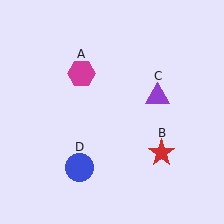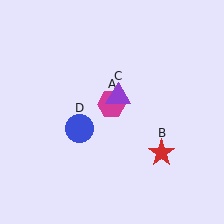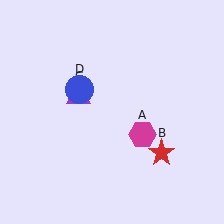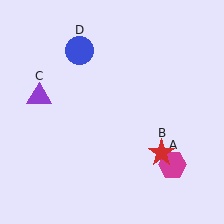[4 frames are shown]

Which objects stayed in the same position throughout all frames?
Red star (object B) remained stationary.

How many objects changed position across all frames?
3 objects changed position: magenta hexagon (object A), purple triangle (object C), blue circle (object D).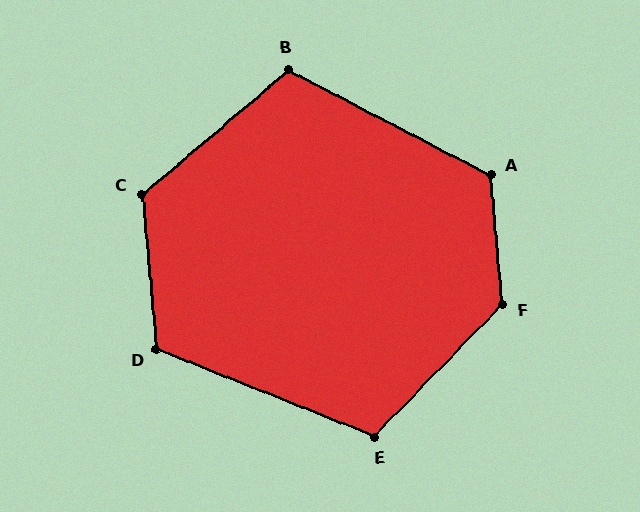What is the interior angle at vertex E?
Approximately 112 degrees (obtuse).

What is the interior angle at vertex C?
Approximately 125 degrees (obtuse).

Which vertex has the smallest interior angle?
B, at approximately 112 degrees.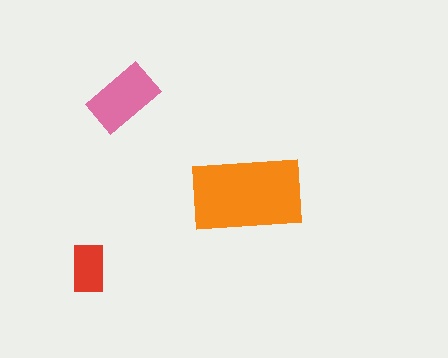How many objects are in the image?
There are 3 objects in the image.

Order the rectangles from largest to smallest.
the orange one, the pink one, the red one.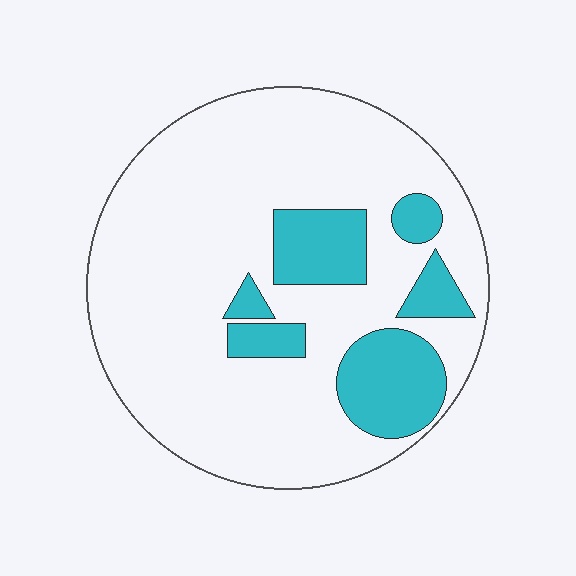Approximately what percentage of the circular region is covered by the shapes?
Approximately 20%.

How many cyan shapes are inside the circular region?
6.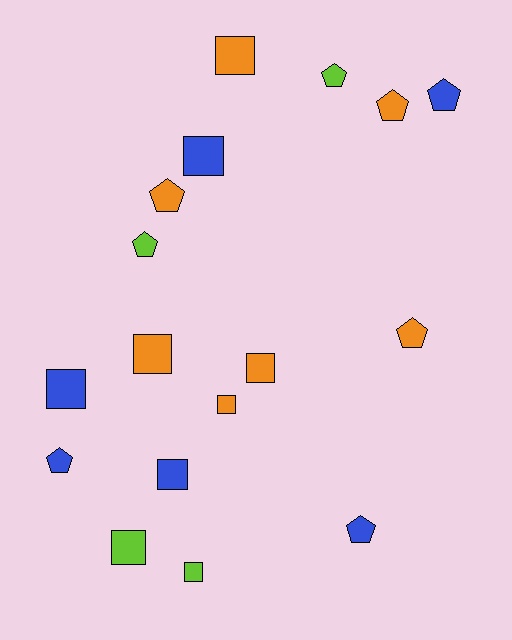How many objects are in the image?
There are 17 objects.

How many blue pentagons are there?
There are 3 blue pentagons.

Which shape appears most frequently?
Square, with 9 objects.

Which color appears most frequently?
Orange, with 7 objects.